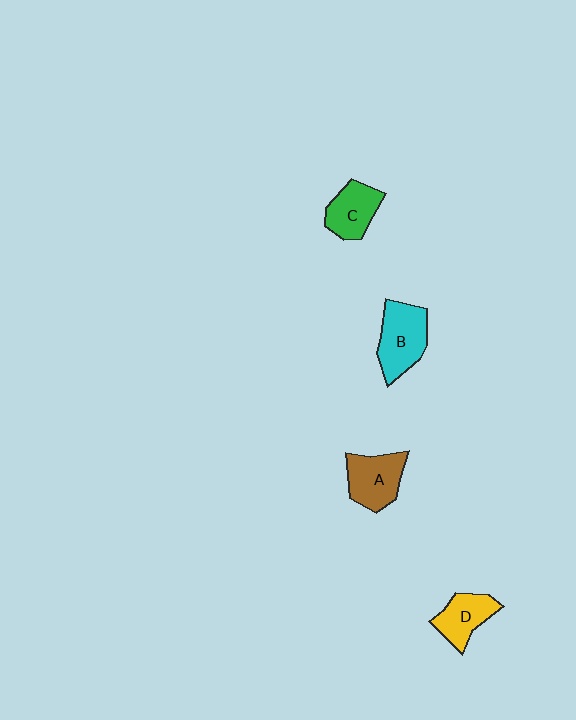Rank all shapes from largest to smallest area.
From largest to smallest: B (cyan), A (brown), C (green), D (yellow).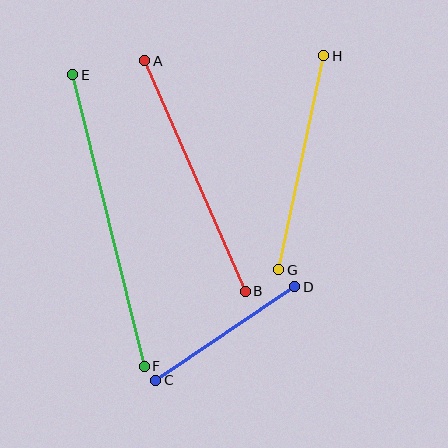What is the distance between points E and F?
The distance is approximately 300 pixels.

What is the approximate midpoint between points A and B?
The midpoint is at approximately (195, 176) pixels.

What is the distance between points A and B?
The distance is approximately 251 pixels.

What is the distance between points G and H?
The distance is approximately 219 pixels.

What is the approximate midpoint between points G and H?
The midpoint is at approximately (301, 163) pixels.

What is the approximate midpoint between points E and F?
The midpoint is at approximately (108, 220) pixels.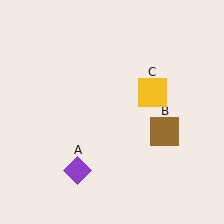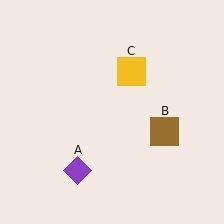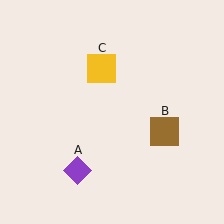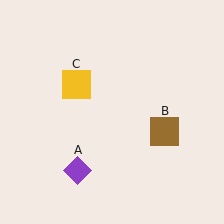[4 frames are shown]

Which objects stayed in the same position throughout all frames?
Purple diamond (object A) and brown square (object B) remained stationary.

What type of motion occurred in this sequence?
The yellow square (object C) rotated counterclockwise around the center of the scene.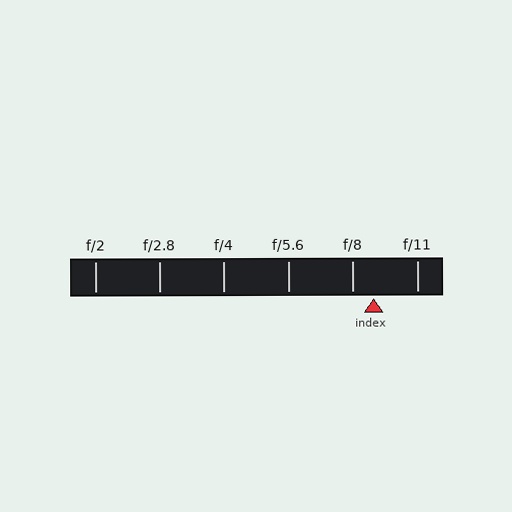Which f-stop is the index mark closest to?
The index mark is closest to f/8.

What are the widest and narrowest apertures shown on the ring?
The widest aperture shown is f/2 and the narrowest is f/11.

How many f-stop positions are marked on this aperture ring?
There are 6 f-stop positions marked.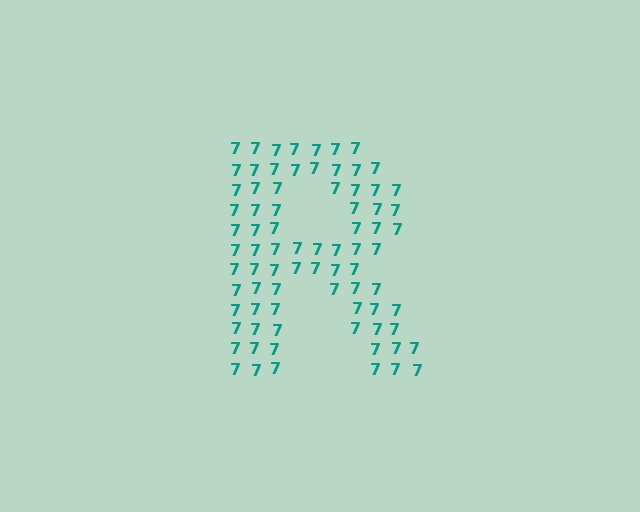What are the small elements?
The small elements are digit 7's.